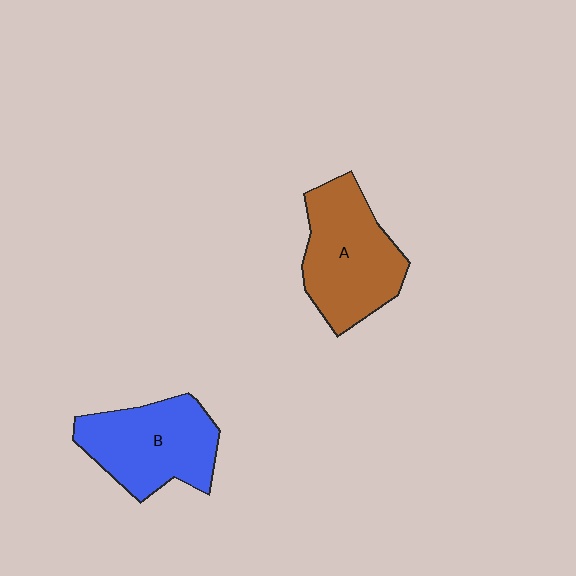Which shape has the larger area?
Shape A (brown).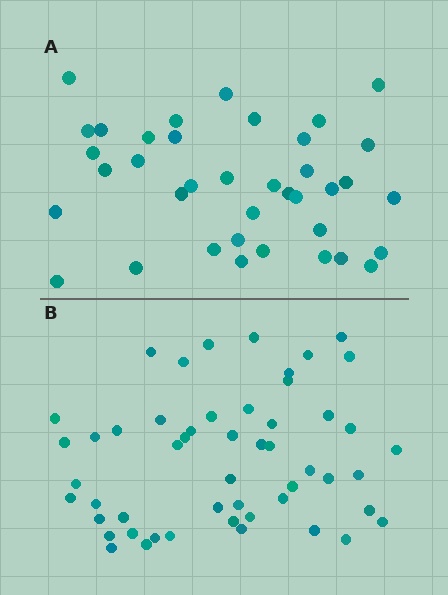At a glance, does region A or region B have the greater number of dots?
Region B (the bottom region) has more dots.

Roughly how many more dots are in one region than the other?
Region B has approximately 15 more dots than region A.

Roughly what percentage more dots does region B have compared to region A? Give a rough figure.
About 35% more.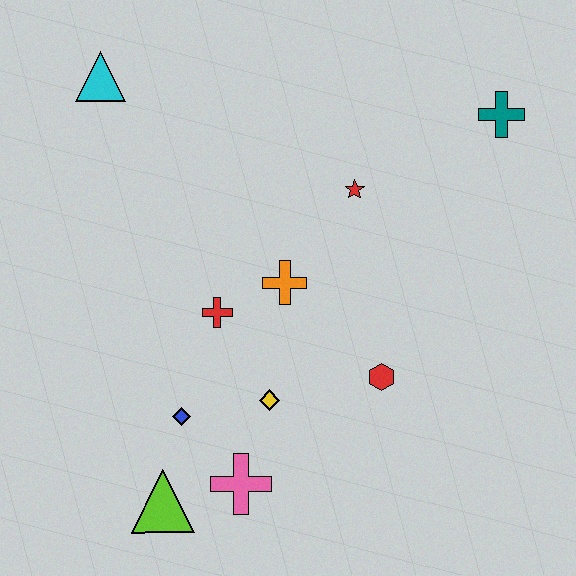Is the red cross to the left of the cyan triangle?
No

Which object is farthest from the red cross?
The teal cross is farthest from the red cross.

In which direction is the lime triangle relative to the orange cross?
The lime triangle is below the orange cross.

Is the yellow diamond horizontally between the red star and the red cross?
Yes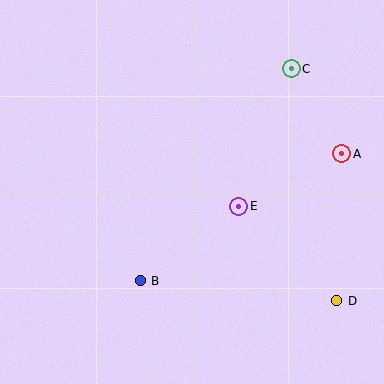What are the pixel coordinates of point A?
Point A is at (342, 154).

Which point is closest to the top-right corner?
Point C is closest to the top-right corner.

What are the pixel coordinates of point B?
Point B is at (140, 281).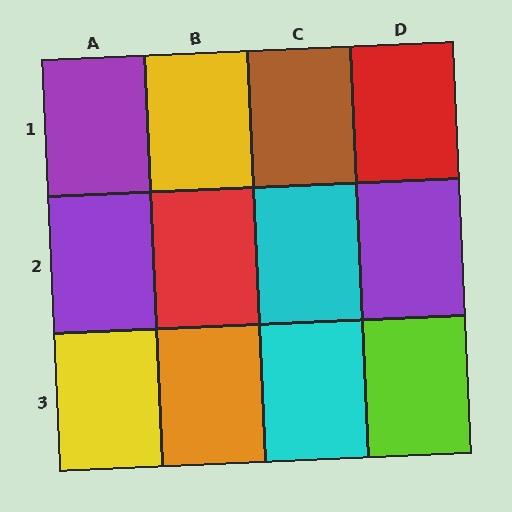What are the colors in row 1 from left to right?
Purple, yellow, brown, red.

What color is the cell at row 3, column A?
Yellow.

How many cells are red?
2 cells are red.